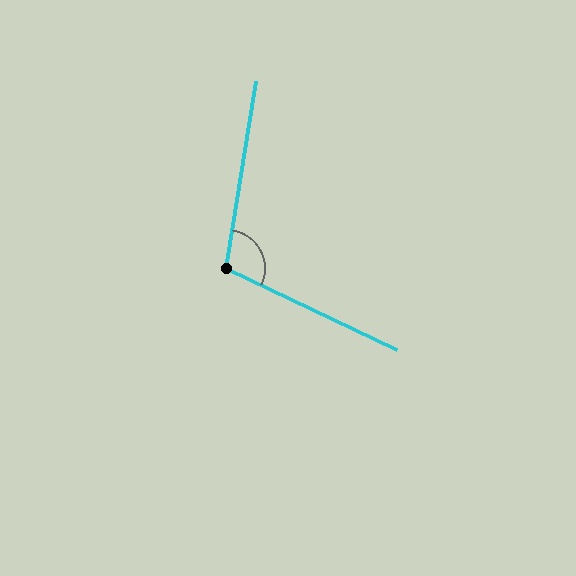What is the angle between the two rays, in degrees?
Approximately 106 degrees.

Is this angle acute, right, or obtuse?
It is obtuse.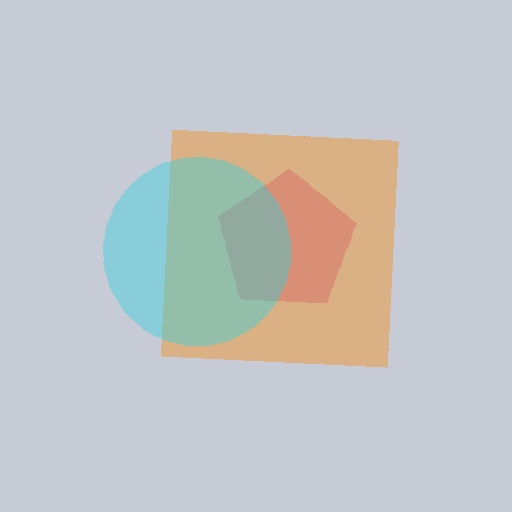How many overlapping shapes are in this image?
There are 3 overlapping shapes in the image.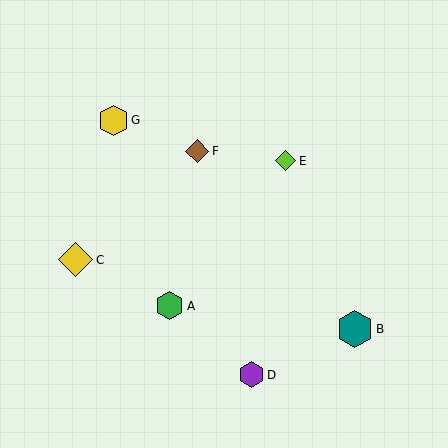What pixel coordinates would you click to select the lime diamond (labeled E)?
Click at (286, 161) to select the lime diamond E.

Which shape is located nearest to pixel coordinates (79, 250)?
The yellow diamond (labeled C) at (76, 260) is nearest to that location.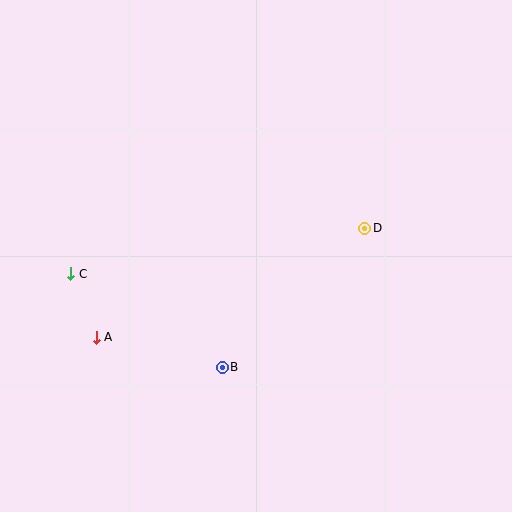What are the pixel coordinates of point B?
Point B is at (222, 367).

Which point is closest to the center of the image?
Point D at (365, 228) is closest to the center.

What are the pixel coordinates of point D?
Point D is at (365, 228).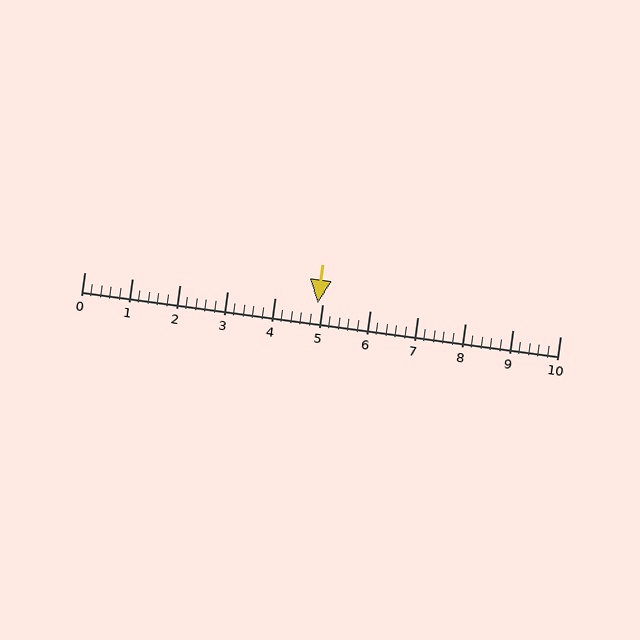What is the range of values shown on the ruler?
The ruler shows values from 0 to 10.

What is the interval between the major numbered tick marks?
The major tick marks are spaced 1 units apart.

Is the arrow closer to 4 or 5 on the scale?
The arrow is closer to 5.